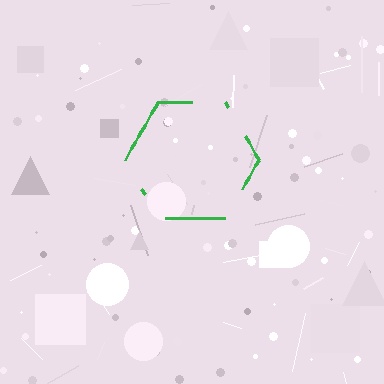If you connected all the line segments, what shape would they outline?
They would outline a hexagon.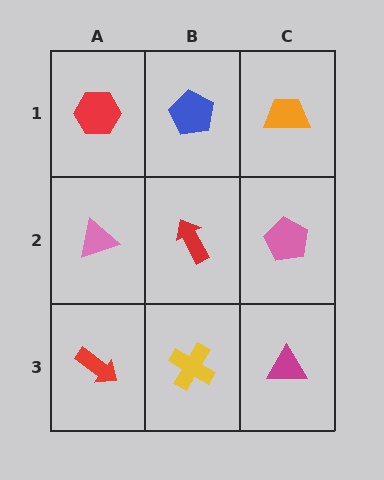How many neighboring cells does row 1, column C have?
2.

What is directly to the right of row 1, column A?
A blue pentagon.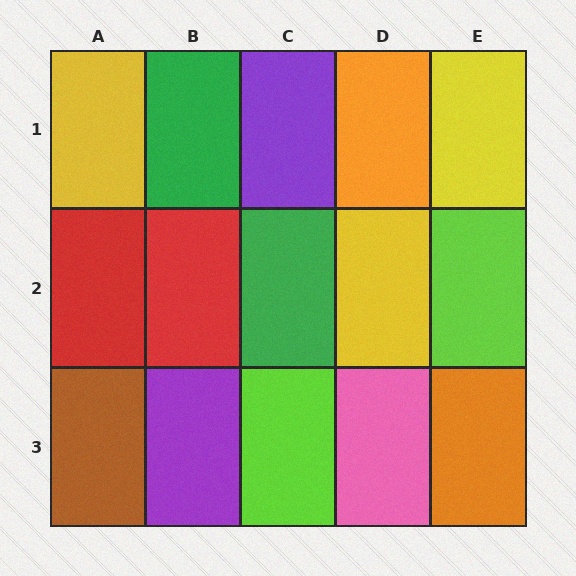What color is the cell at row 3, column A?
Brown.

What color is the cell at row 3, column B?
Purple.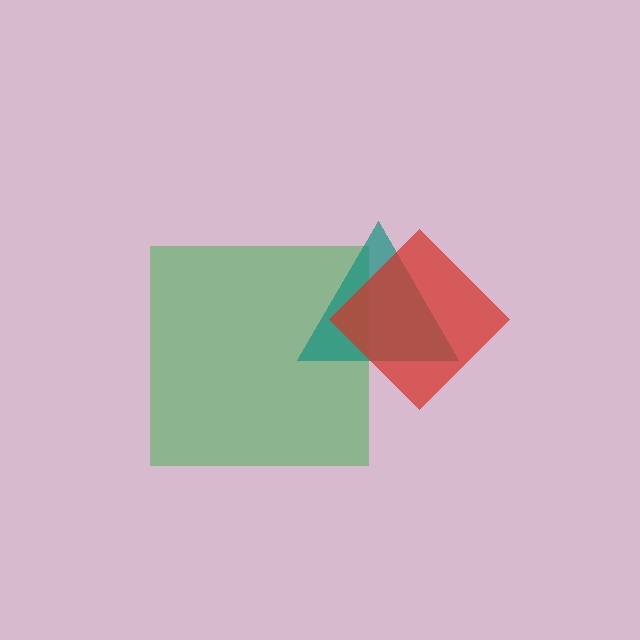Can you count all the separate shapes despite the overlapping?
Yes, there are 3 separate shapes.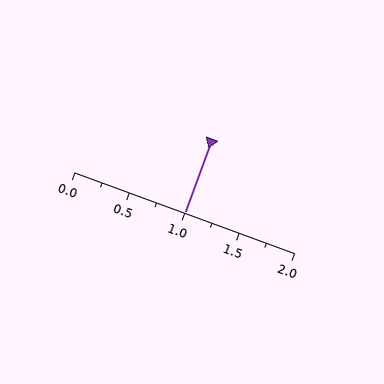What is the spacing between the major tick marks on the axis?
The major ticks are spaced 0.5 apart.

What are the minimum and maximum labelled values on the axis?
The axis runs from 0.0 to 2.0.